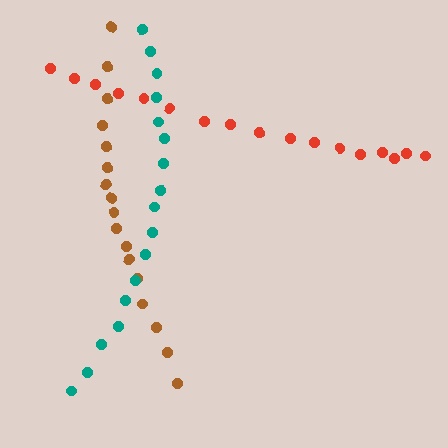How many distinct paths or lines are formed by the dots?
There are 3 distinct paths.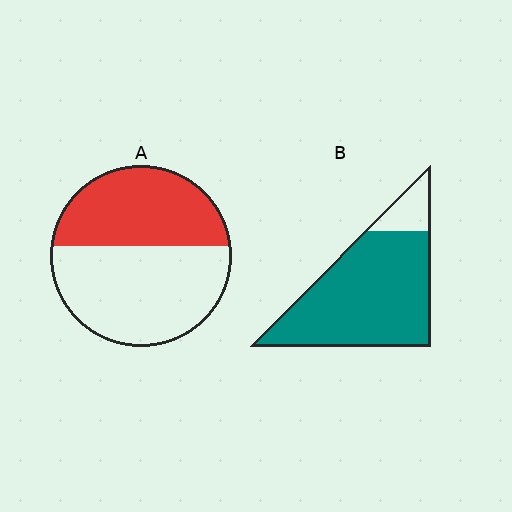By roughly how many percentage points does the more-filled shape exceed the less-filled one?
By roughly 45 percentage points (B over A).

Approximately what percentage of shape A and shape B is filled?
A is approximately 45% and B is approximately 85%.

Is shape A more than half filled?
No.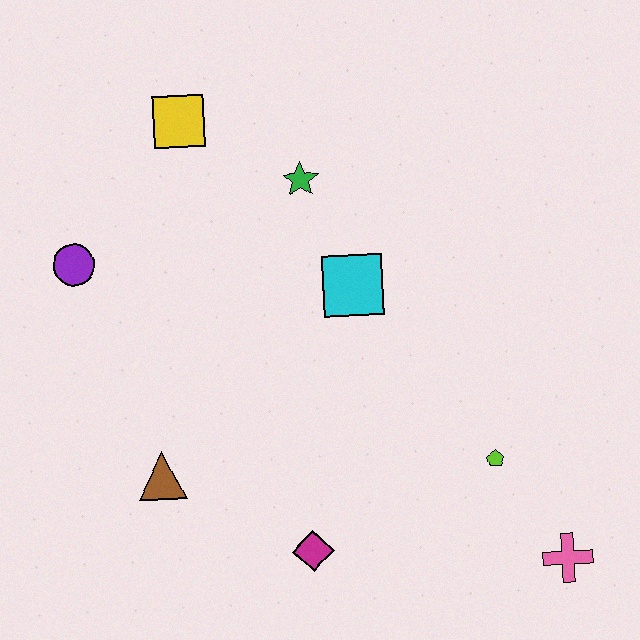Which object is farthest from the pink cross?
The yellow square is farthest from the pink cross.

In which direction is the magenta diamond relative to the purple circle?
The magenta diamond is below the purple circle.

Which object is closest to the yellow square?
The green star is closest to the yellow square.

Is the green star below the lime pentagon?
No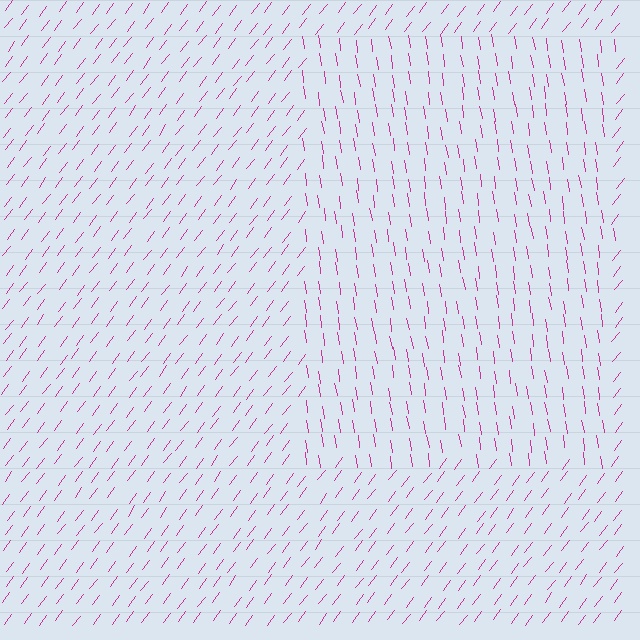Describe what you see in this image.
The image is filled with small magenta line segments. A rectangle region in the image has lines oriented differently from the surrounding lines, creating a visible texture boundary.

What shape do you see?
I see a rectangle.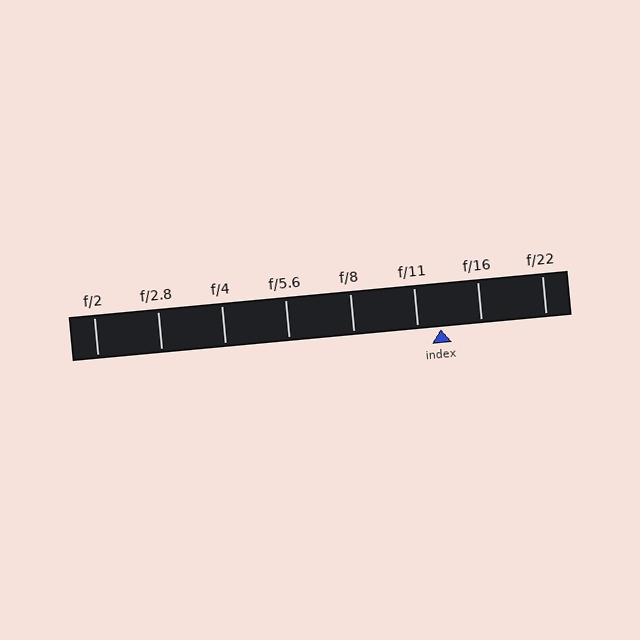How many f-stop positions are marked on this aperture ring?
There are 8 f-stop positions marked.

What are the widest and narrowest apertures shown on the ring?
The widest aperture shown is f/2 and the narrowest is f/22.